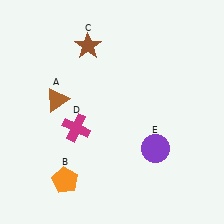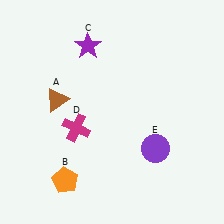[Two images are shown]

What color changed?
The star (C) changed from brown in Image 1 to purple in Image 2.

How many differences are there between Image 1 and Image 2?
There is 1 difference between the two images.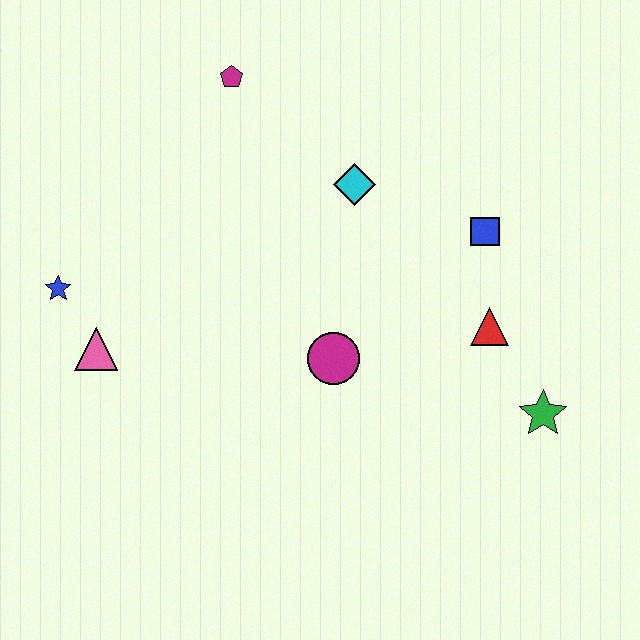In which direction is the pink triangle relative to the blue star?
The pink triangle is below the blue star.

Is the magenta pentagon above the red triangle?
Yes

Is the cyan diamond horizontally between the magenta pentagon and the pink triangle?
No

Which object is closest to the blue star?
The pink triangle is closest to the blue star.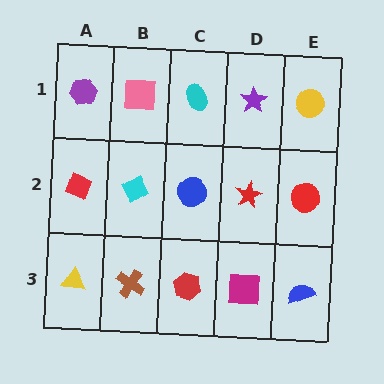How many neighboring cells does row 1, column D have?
3.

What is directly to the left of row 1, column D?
A cyan ellipse.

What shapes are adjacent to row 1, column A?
A red diamond (row 2, column A), a pink square (row 1, column B).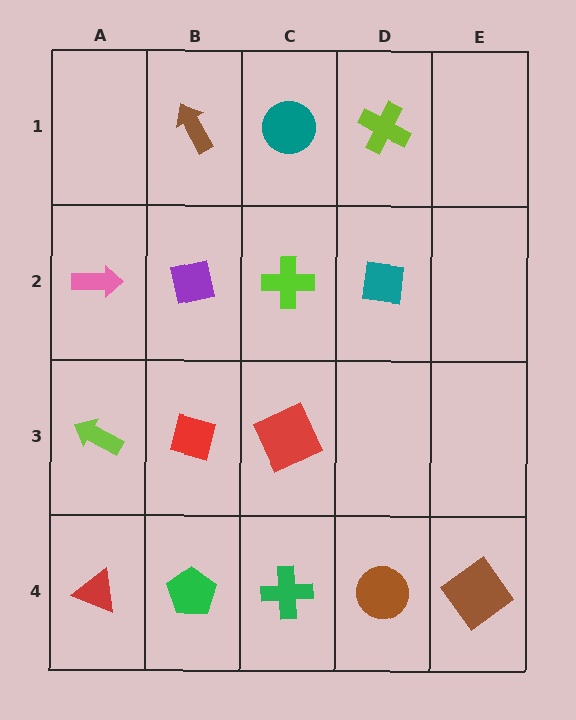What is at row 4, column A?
A red triangle.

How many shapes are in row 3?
3 shapes.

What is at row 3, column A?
A lime arrow.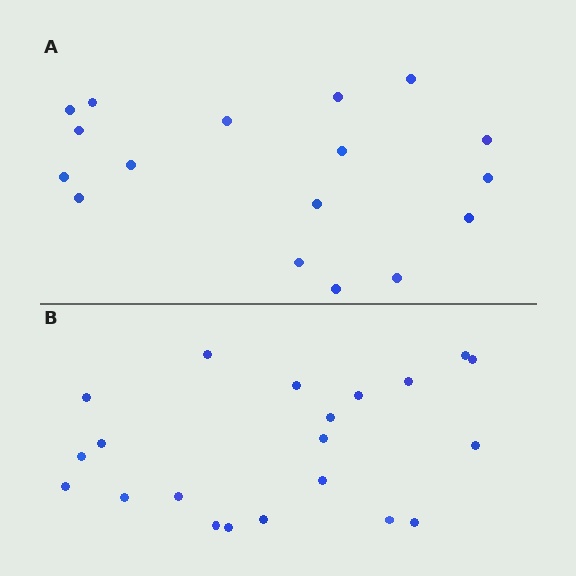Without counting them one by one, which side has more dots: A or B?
Region B (the bottom region) has more dots.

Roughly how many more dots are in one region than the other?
Region B has about 4 more dots than region A.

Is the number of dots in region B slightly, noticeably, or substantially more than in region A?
Region B has only slightly more — the two regions are fairly close. The ratio is roughly 1.2 to 1.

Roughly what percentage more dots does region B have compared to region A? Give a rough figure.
About 25% more.